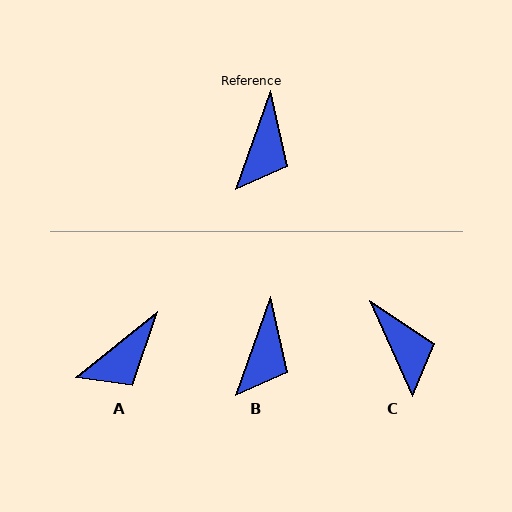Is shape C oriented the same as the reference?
No, it is off by about 44 degrees.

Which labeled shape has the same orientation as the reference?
B.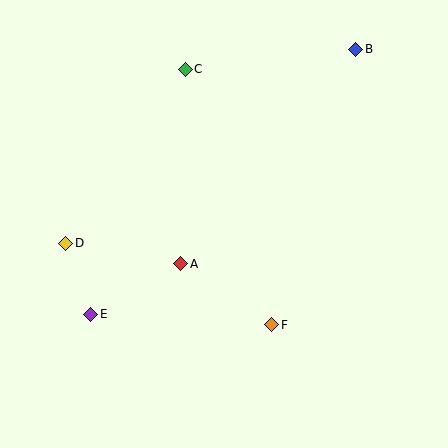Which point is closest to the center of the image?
Point A at (181, 264) is closest to the center.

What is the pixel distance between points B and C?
The distance between B and C is 172 pixels.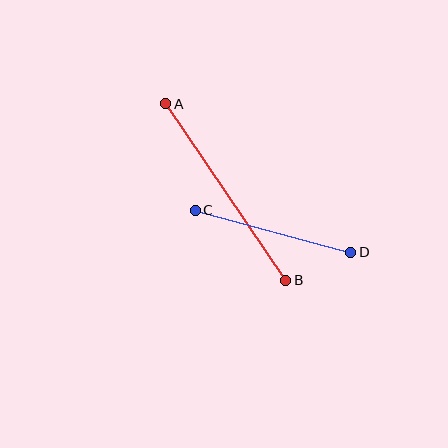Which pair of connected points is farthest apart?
Points A and B are farthest apart.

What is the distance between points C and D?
The distance is approximately 161 pixels.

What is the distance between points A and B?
The distance is approximately 213 pixels.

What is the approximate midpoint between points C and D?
The midpoint is at approximately (273, 231) pixels.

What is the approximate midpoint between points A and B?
The midpoint is at approximately (226, 192) pixels.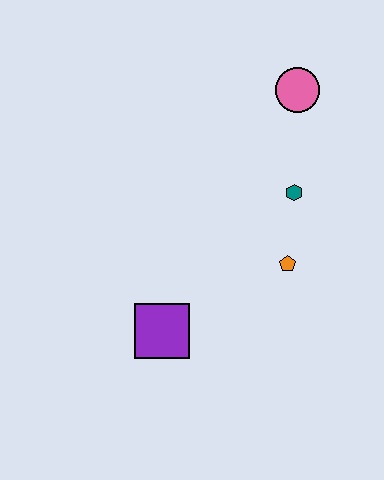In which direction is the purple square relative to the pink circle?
The purple square is below the pink circle.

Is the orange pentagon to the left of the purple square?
No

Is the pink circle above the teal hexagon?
Yes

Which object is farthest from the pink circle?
The purple square is farthest from the pink circle.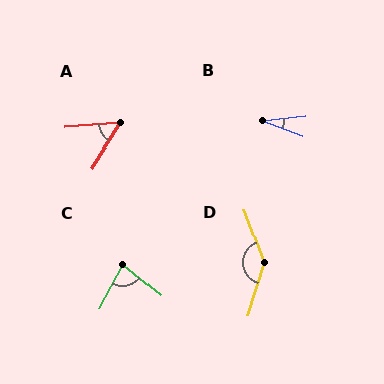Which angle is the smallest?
B, at approximately 27 degrees.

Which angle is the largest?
D, at approximately 142 degrees.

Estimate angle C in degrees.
Approximately 78 degrees.